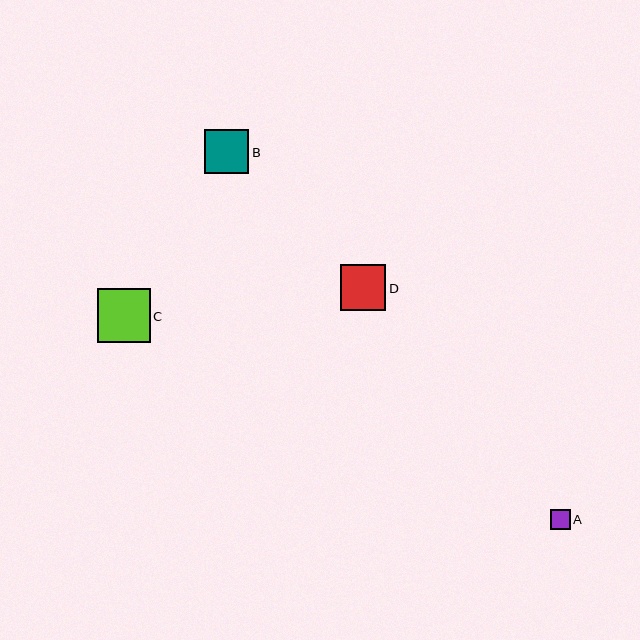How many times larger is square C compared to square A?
Square C is approximately 2.7 times the size of square A.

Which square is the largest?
Square C is the largest with a size of approximately 53 pixels.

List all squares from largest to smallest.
From largest to smallest: C, D, B, A.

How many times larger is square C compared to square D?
Square C is approximately 1.2 times the size of square D.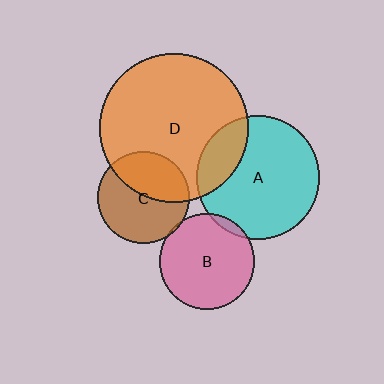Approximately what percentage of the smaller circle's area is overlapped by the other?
Approximately 5%.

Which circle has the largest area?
Circle D (orange).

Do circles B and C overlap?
Yes.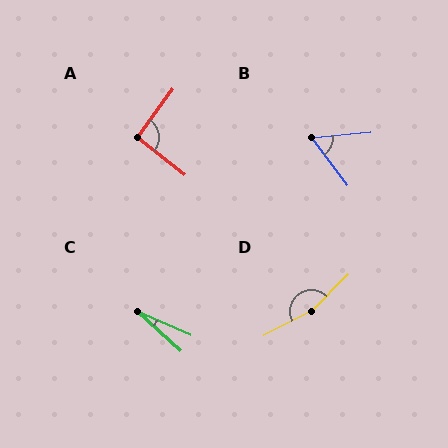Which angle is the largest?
D, at approximately 162 degrees.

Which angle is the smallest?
C, at approximately 19 degrees.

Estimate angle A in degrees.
Approximately 92 degrees.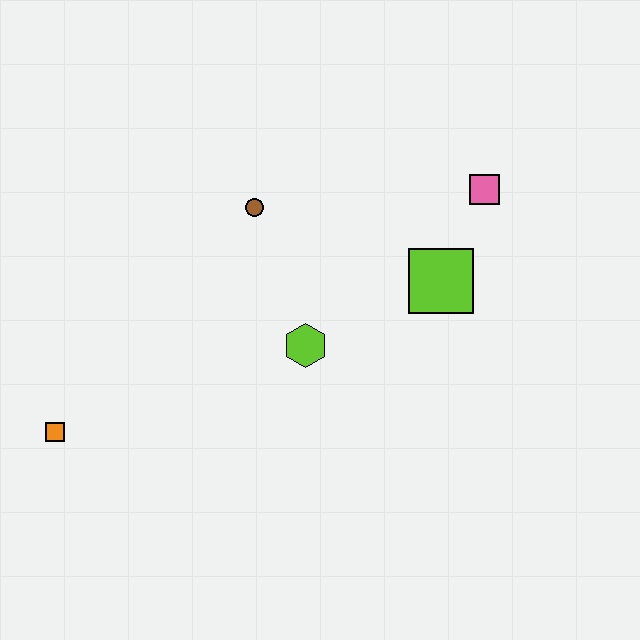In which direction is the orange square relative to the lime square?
The orange square is to the left of the lime square.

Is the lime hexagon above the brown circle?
No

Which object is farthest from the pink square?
The orange square is farthest from the pink square.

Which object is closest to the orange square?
The lime hexagon is closest to the orange square.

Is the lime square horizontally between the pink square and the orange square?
Yes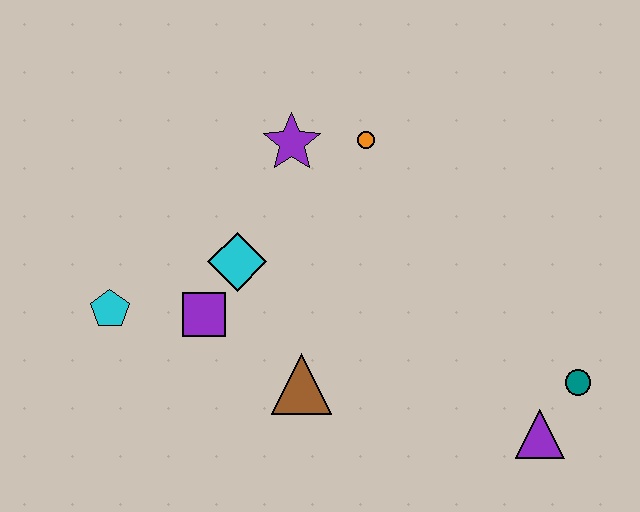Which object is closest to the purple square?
The cyan diamond is closest to the purple square.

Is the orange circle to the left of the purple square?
No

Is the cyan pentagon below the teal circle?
No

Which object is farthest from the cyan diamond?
The teal circle is farthest from the cyan diamond.